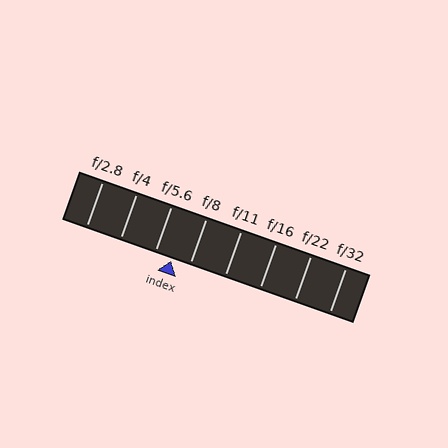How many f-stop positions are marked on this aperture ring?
There are 8 f-stop positions marked.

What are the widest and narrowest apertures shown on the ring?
The widest aperture shown is f/2.8 and the narrowest is f/32.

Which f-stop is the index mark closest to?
The index mark is closest to f/5.6.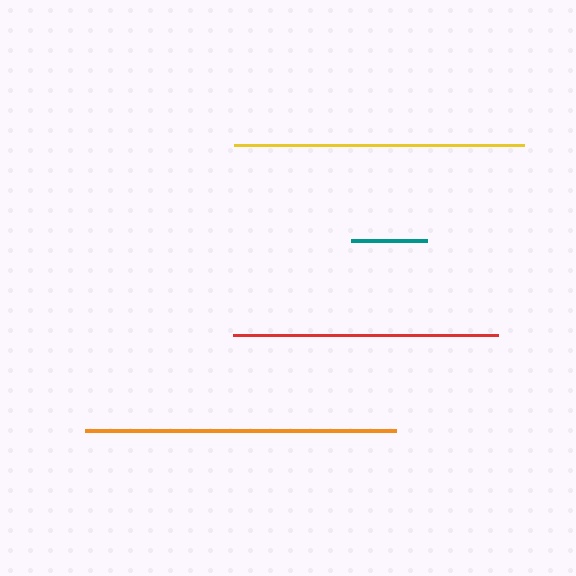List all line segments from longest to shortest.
From longest to shortest: orange, yellow, red, teal.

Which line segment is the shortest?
The teal line is the shortest at approximately 76 pixels.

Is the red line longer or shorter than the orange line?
The orange line is longer than the red line.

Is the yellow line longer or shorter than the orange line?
The orange line is longer than the yellow line.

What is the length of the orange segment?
The orange segment is approximately 310 pixels long.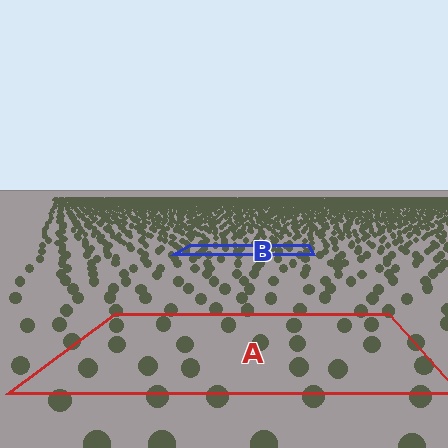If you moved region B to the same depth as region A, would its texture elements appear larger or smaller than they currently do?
They would appear larger. At a closer depth, the same texture elements are projected at a bigger on-screen size.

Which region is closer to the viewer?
Region A is closer. The texture elements there are larger and more spread out.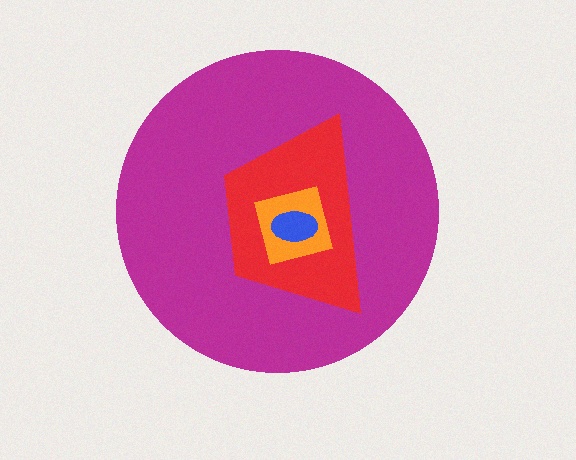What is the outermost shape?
The magenta circle.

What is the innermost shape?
The blue ellipse.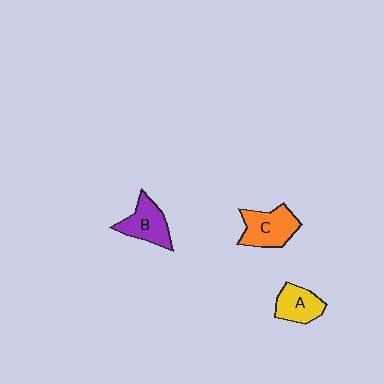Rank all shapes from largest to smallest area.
From largest to smallest: C (orange), B (purple), A (yellow).